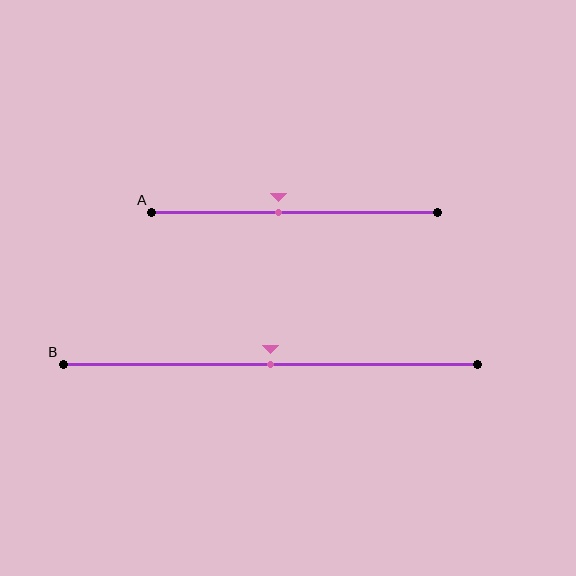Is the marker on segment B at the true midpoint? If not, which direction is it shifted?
Yes, the marker on segment B is at the true midpoint.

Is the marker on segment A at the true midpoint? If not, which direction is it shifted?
No, the marker on segment A is shifted to the left by about 6% of the segment length.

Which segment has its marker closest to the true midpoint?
Segment B has its marker closest to the true midpoint.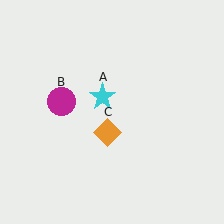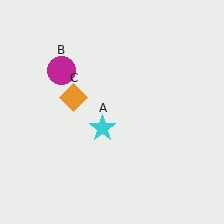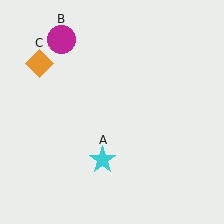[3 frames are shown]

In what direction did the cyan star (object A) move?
The cyan star (object A) moved down.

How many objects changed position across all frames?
3 objects changed position: cyan star (object A), magenta circle (object B), orange diamond (object C).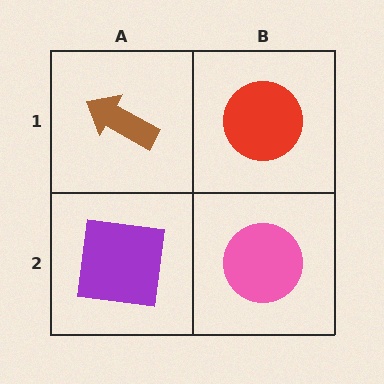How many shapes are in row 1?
2 shapes.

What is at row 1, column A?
A brown arrow.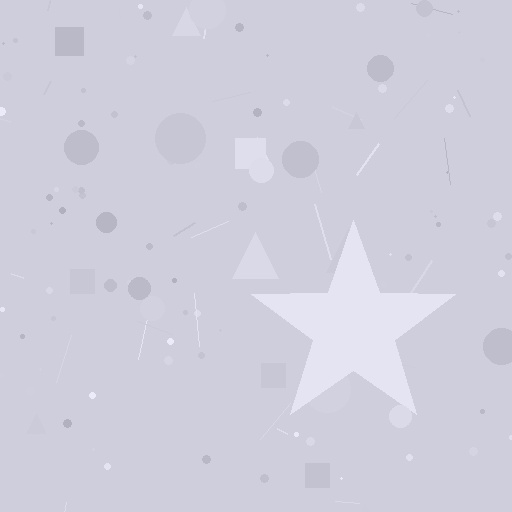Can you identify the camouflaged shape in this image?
The camouflaged shape is a star.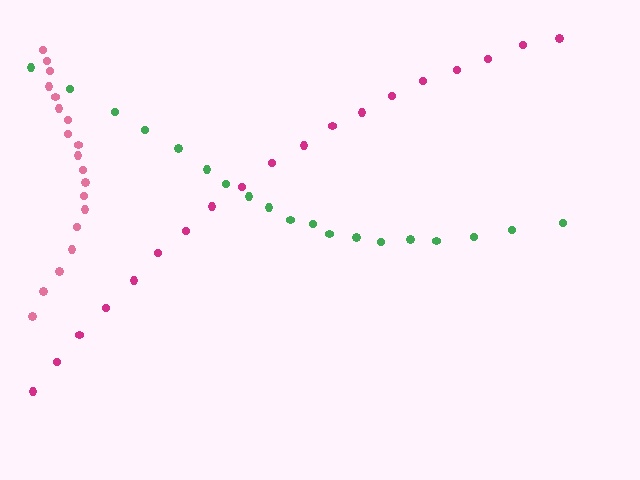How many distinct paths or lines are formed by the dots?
There are 3 distinct paths.